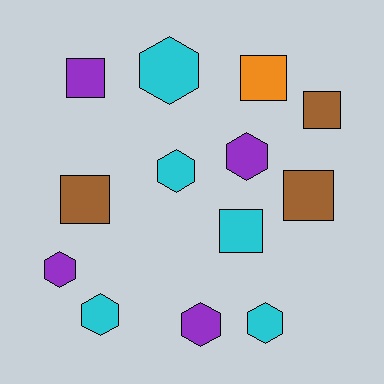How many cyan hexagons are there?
There are 4 cyan hexagons.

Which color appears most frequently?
Cyan, with 5 objects.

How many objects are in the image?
There are 13 objects.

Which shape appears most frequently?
Hexagon, with 7 objects.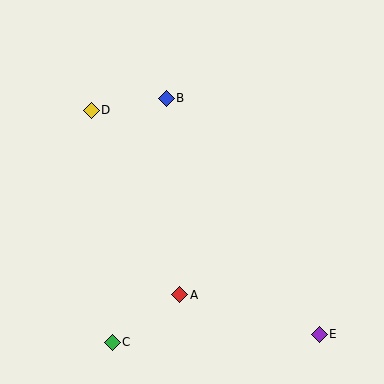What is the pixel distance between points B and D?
The distance between B and D is 76 pixels.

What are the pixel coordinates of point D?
Point D is at (91, 110).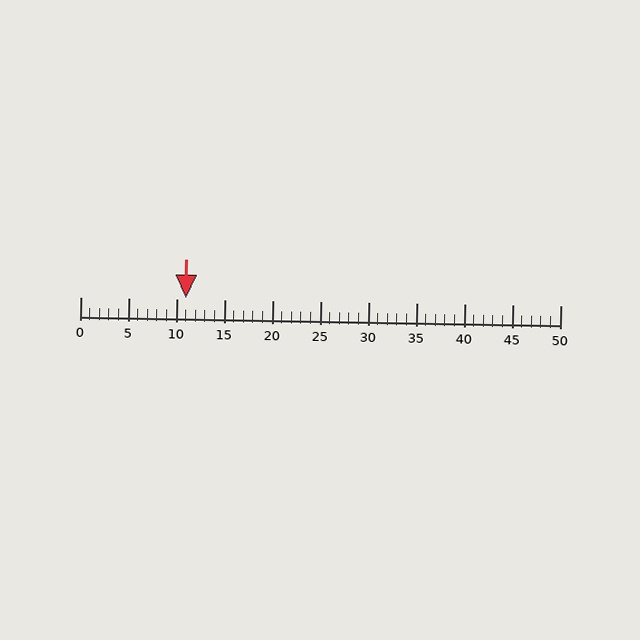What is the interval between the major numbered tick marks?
The major tick marks are spaced 5 units apart.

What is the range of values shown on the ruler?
The ruler shows values from 0 to 50.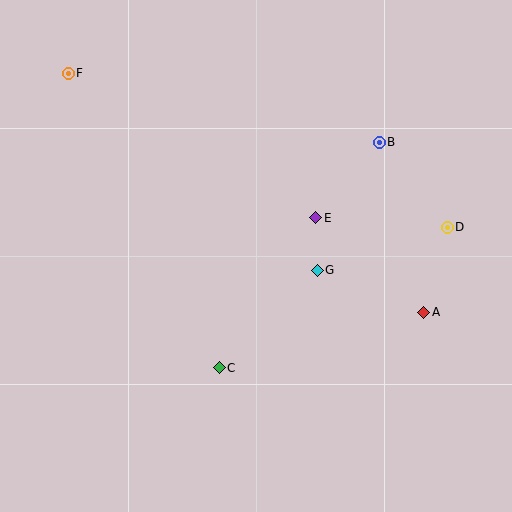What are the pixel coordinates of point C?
Point C is at (219, 368).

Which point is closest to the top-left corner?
Point F is closest to the top-left corner.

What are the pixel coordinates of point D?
Point D is at (447, 227).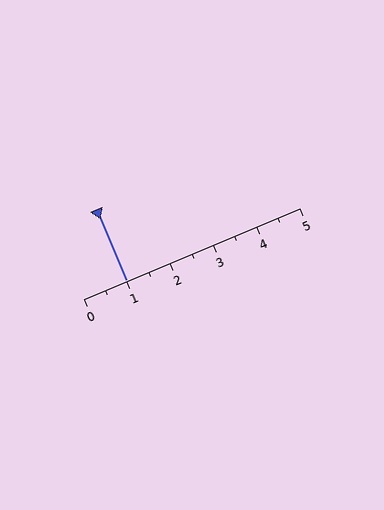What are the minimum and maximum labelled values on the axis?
The axis runs from 0 to 5.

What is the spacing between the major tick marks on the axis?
The major ticks are spaced 1 apart.